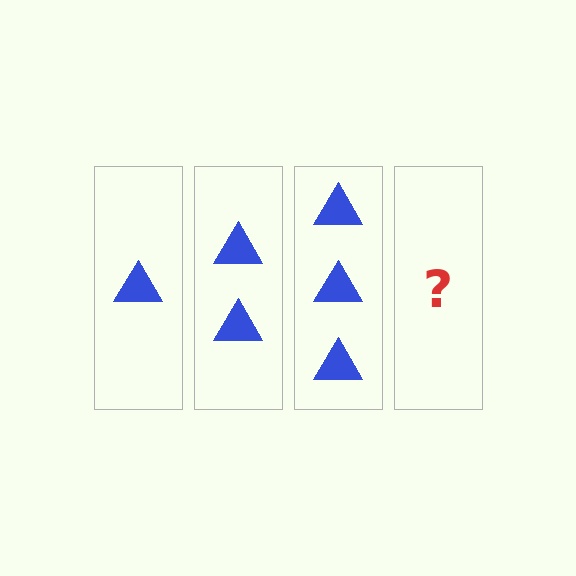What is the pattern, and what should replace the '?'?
The pattern is that each step adds one more triangle. The '?' should be 4 triangles.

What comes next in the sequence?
The next element should be 4 triangles.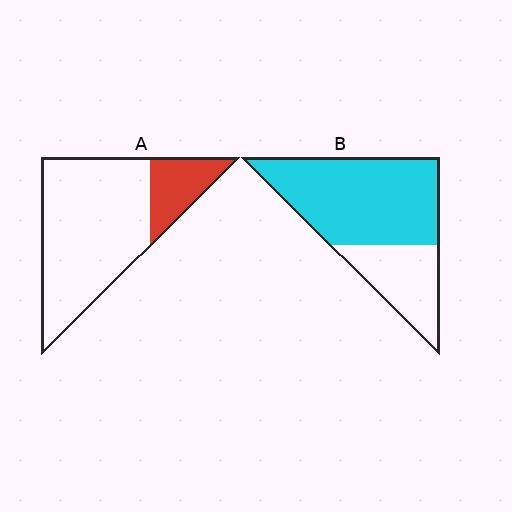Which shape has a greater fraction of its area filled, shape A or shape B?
Shape B.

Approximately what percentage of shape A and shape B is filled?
A is approximately 20% and B is approximately 70%.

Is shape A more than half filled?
No.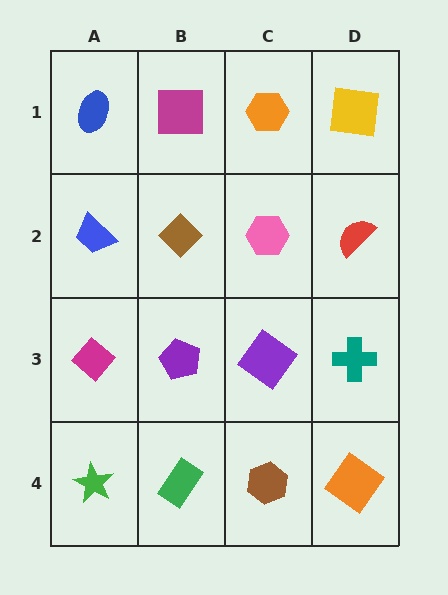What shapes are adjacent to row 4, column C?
A purple diamond (row 3, column C), a green rectangle (row 4, column B), an orange diamond (row 4, column D).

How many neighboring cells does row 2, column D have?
3.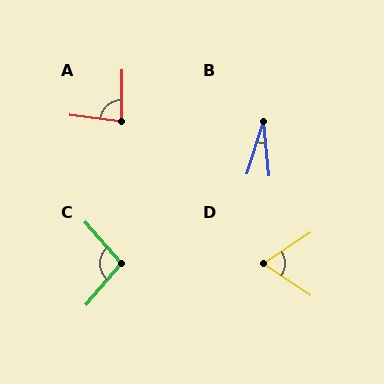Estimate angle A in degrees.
Approximately 83 degrees.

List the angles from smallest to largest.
B (23°), D (68°), A (83°), C (98°).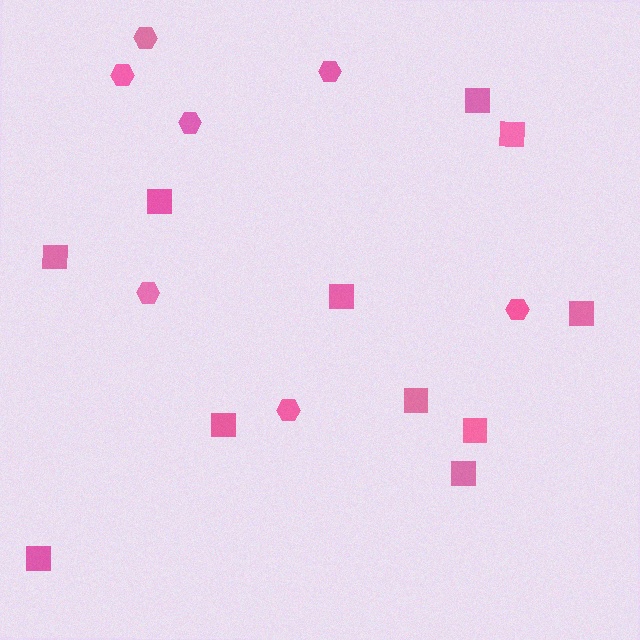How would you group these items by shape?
There are 2 groups: one group of hexagons (7) and one group of squares (11).